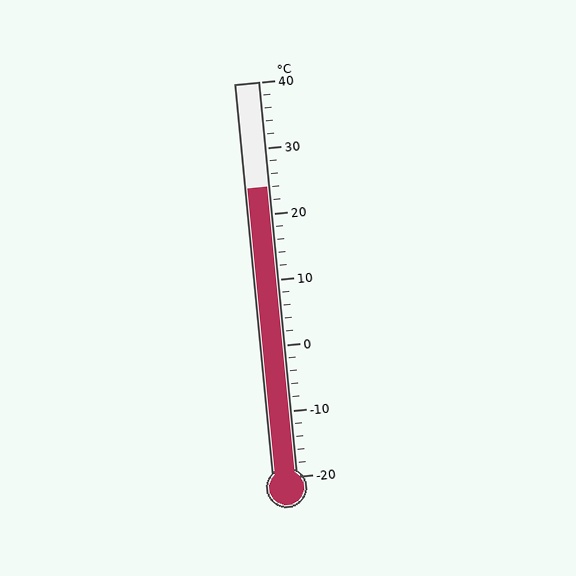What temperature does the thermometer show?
The thermometer shows approximately 24°C.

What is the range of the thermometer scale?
The thermometer scale ranges from -20°C to 40°C.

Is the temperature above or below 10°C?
The temperature is above 10°C.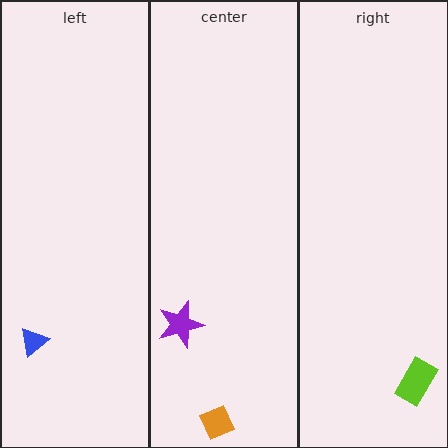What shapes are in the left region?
The blue triangle.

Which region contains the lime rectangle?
The right region.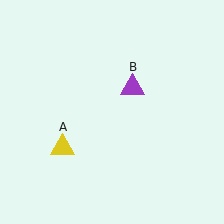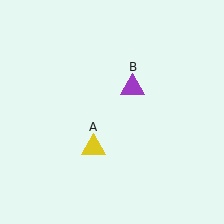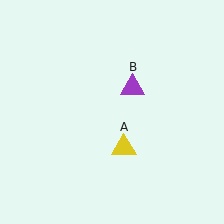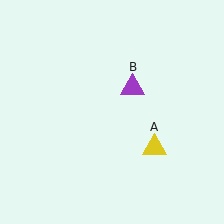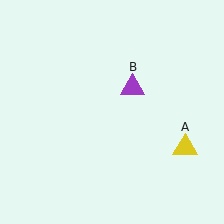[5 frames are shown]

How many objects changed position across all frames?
1 object changed position: yellow triangle (object A).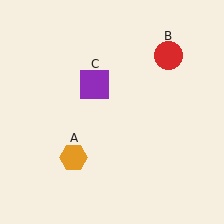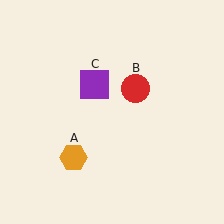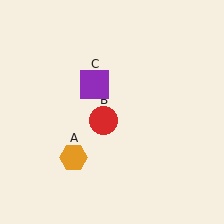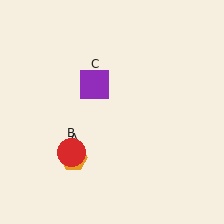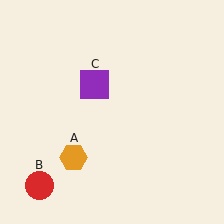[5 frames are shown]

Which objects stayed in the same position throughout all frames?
Orange hexagon (object A) and purple square (object C) remained stationary.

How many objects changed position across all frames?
1 object changed position: red circle (object B).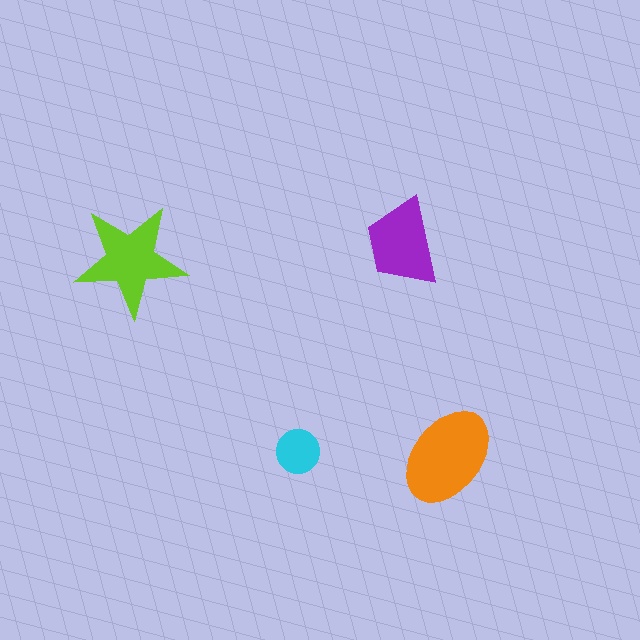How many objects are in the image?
There are 4 objects in the image.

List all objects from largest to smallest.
The orange ellipse, the lime star, the purple trapezoid, the cyan circle.